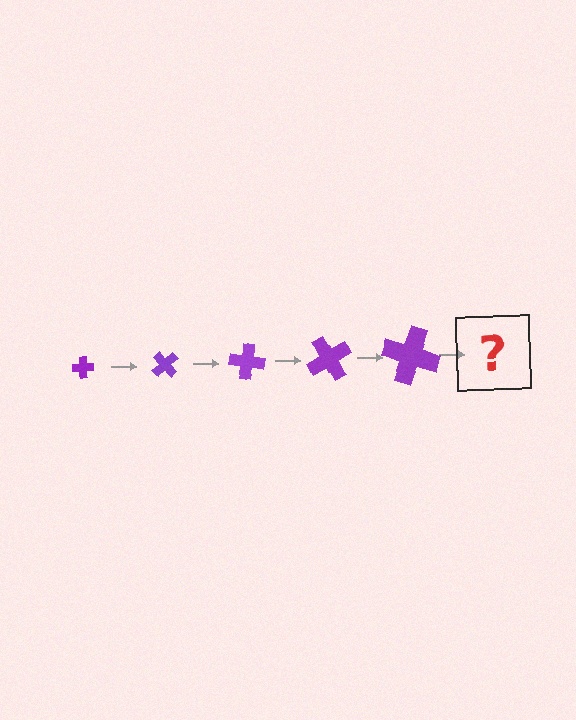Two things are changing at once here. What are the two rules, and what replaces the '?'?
The two rules are that the cross grows larger each step and it rotates 50 degrees each step. The '?' should be a cross, larger than the previous one and rotated 250 degrees from the start.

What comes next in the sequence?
The next element should be a cross, larger than the previous one and rotated 250 degrees from the start.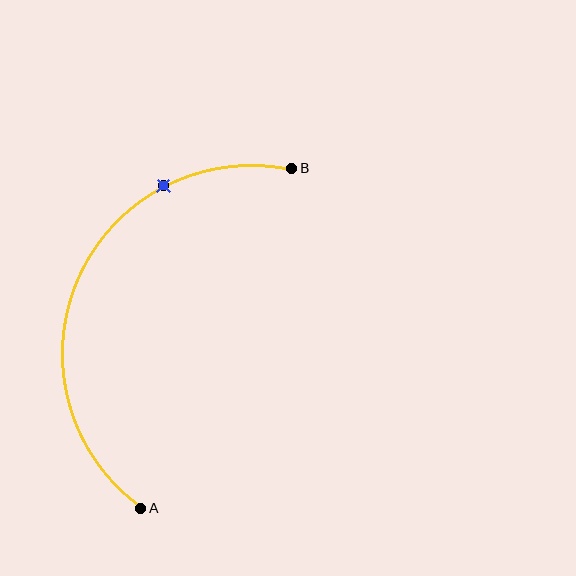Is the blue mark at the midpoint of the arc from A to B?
No. The blue mark lies on the arc but is closer to endpoint B. The arc midpoint would be at the point on the curve equidistant along the arc from both A and B.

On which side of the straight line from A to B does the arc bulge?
The arc bulges to the left of the straight line connecting A and B.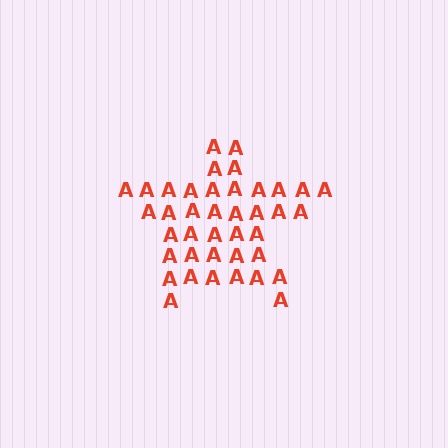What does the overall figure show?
The overall figure shows a star.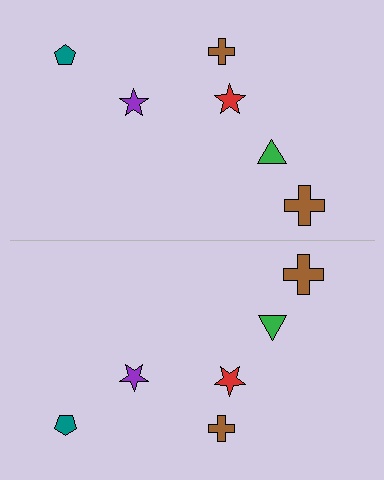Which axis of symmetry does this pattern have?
The pattern has a horizontal axis of symmetry running through the center of the image.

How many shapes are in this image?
There are 12 shapes in this image.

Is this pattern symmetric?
Yes, this pattern has bilateral (reflection) symmetry.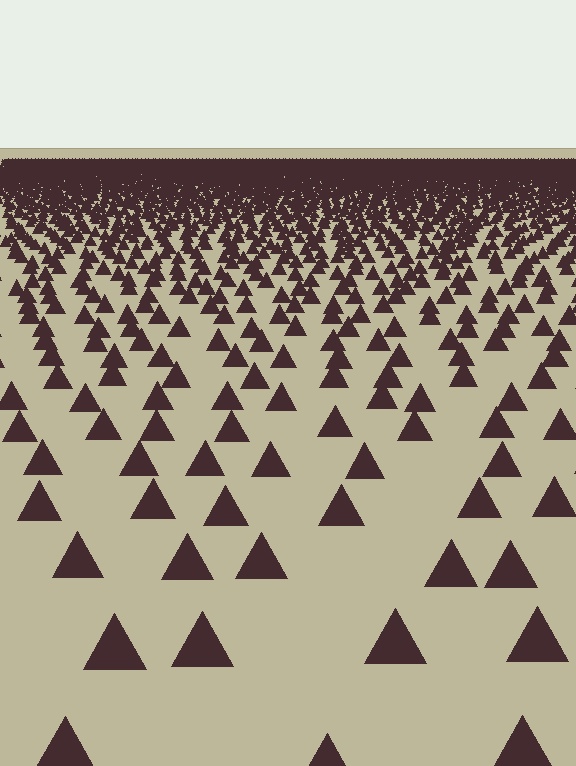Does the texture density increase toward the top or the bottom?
Density increases toward the top.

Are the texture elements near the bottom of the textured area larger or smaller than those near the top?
Larger. Near the bottom, elements are closer to the viewer and appear at a bigger on-screen size.